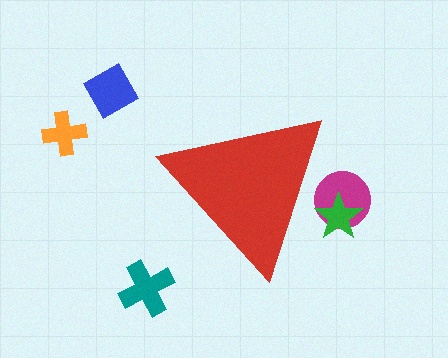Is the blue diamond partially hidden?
No, the blue diamond is fully visible.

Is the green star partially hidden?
Yes, the green star is partially hidden behind the red triangle.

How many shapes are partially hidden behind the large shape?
2 shapes are partially hidden.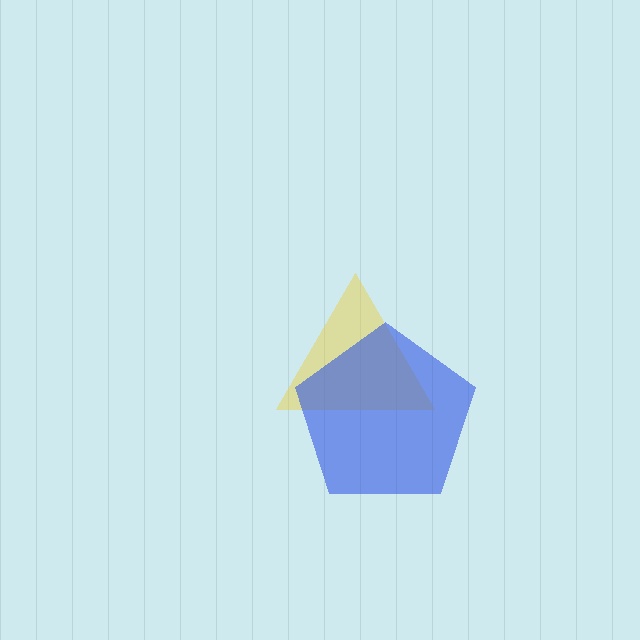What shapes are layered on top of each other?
The layered shapes are: a yellow triangle, a blue pentagon.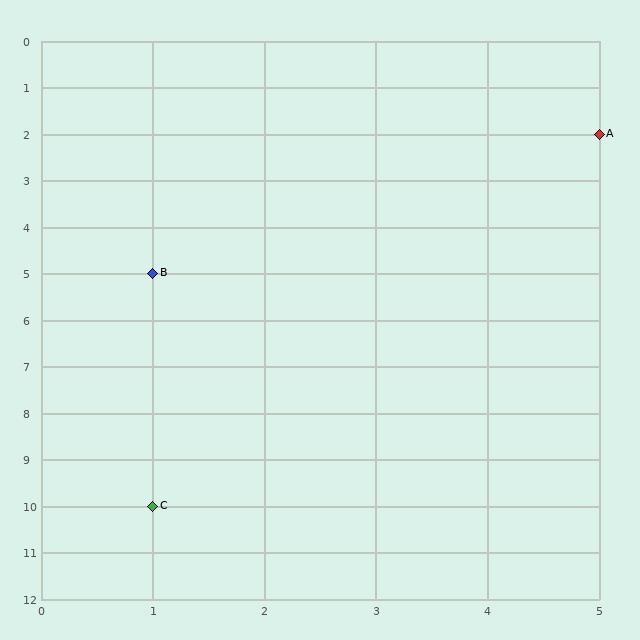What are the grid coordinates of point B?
Point B is at grid coordinates (1, 5).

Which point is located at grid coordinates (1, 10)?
Point C is at (1, 10).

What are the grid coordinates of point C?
Point C is at grid coordinates (1, 10).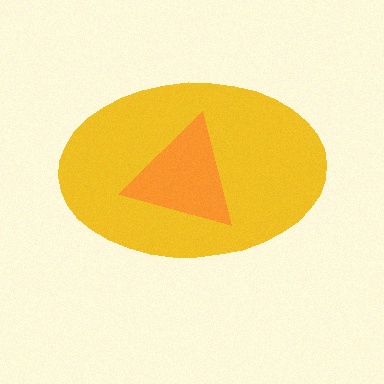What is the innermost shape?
The orange triangle.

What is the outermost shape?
The yellow ellipse.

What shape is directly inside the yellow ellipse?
The orange triangle.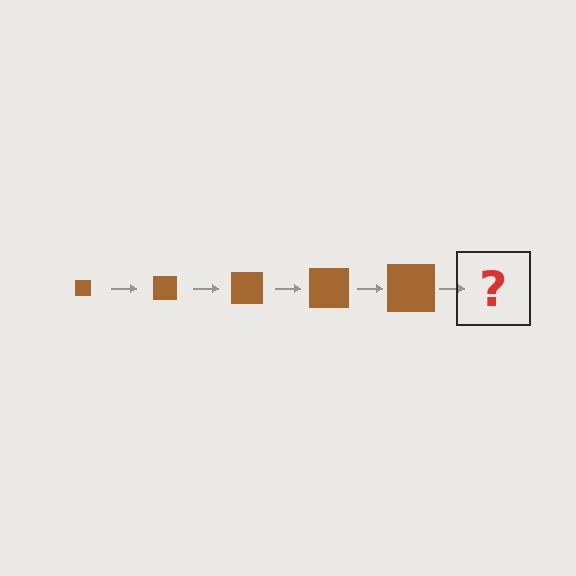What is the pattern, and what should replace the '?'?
The pattern is that the square gets progressively larger each step. The '?' should be a brown square, larger than the previous one.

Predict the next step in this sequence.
The next step is a brown square, larger than the previous one.